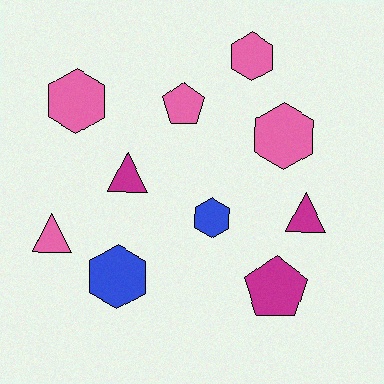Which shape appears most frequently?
Hexagon, with 5 objects.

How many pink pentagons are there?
There is 1 pink pentagon.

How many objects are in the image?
There are 10 objects.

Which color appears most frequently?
Pink, with 5 objects.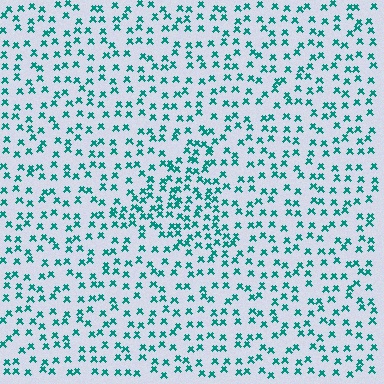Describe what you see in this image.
The image contains small teal elements arranged at two different densities. A triangle-shaped region is visible where the elements are more densely packed than the surrounding area.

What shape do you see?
I see a triangle.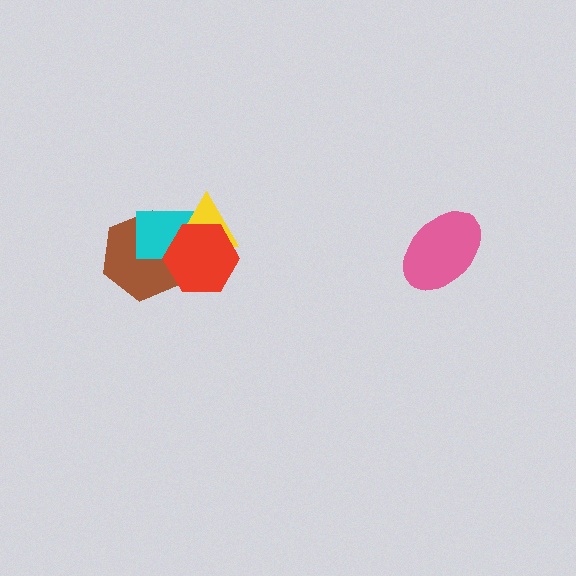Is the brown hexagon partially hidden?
Yes, it is partially covered by another shape.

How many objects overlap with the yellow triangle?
3 objects overlap with the yellow triangle.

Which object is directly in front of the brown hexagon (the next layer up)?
The cyan rectangle is directly in front of the brown hexagon.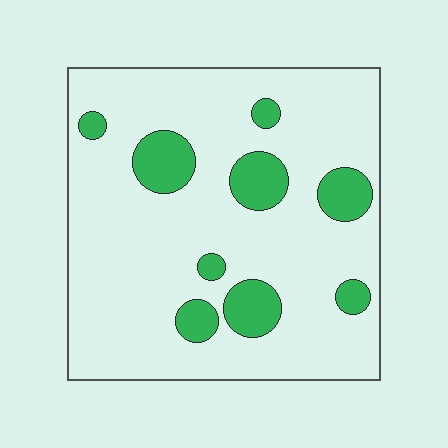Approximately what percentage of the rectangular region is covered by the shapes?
Approximately 15%.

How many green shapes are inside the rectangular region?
9.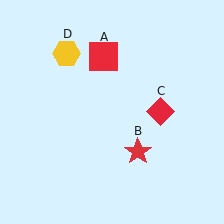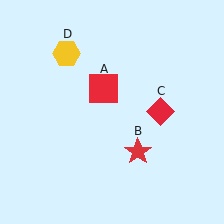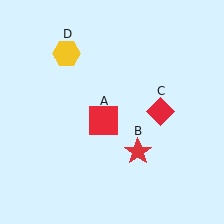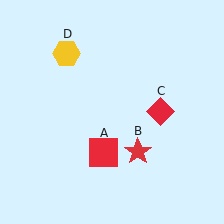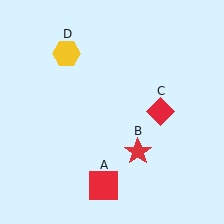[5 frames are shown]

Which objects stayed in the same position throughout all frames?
Red star (object B) and red diamond (object C) and yellow hexagon (object D) remained stationary.